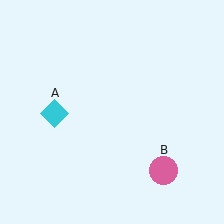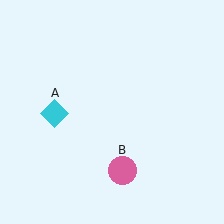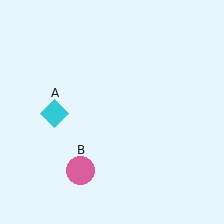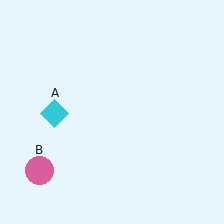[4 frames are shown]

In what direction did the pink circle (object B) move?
The pink circle (object B) moved left.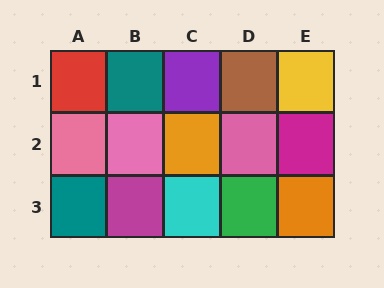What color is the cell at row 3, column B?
Magenta.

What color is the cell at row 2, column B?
Pink.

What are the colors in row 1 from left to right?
Red, teal, purple, brown, yellow.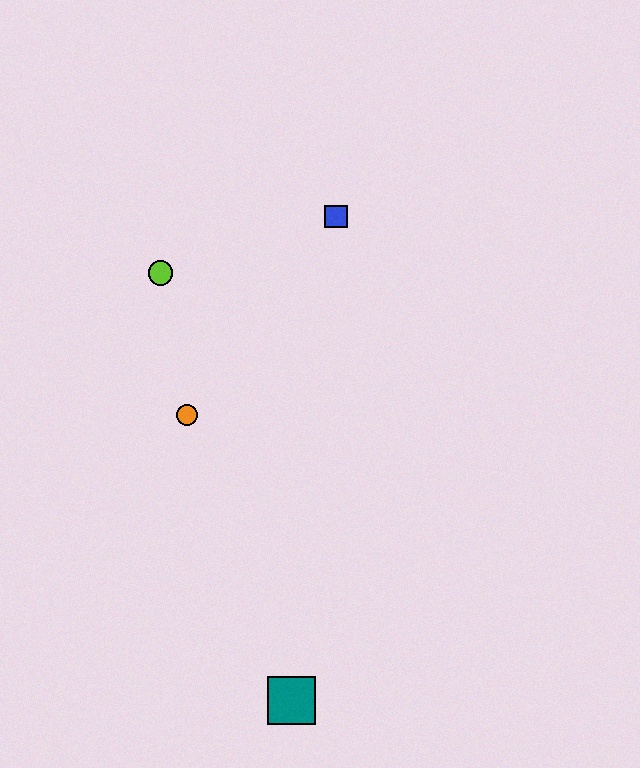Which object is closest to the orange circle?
The lime circle is closest to the orange circle.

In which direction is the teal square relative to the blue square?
The teal square is below the blue square.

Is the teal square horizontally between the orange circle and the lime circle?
No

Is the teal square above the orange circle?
No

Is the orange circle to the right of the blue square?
No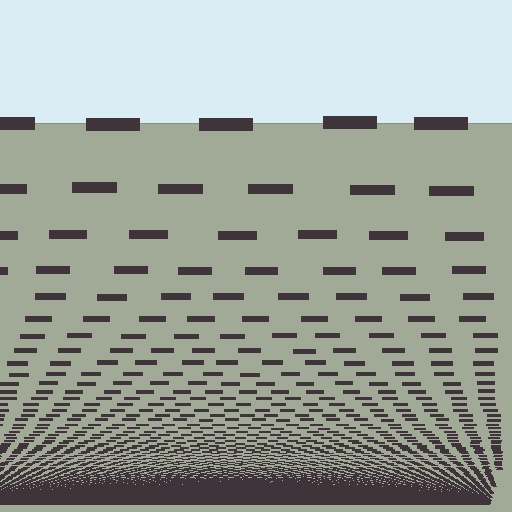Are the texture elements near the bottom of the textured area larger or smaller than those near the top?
Smaller. The gradient is inverted — elements near the bottom are smaller and denser.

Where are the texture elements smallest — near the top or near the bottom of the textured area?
Near the bottom.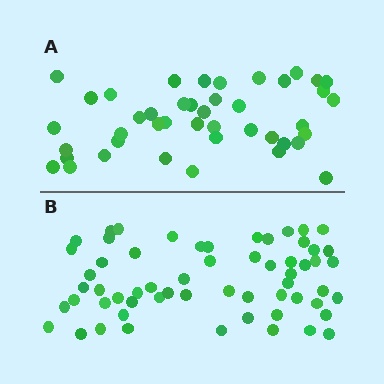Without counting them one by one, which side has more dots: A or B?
Region B (the bottom region) has more dots.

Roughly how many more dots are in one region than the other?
Region B has approximately 15 more dots than region A.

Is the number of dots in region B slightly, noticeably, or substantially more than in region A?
Region B has noticeably more, but not dramatically so. The ratio is roughly 1.4 to 1.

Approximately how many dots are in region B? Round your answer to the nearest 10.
About 60 dots.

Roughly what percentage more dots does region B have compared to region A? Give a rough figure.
About 40% more.